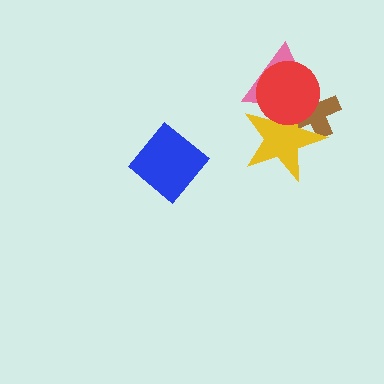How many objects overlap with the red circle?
3 objects overlap with the red circle.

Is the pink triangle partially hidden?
Yes, it is partially covered by another shape.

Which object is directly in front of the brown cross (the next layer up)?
The yellow star is directly in front of the brown cross.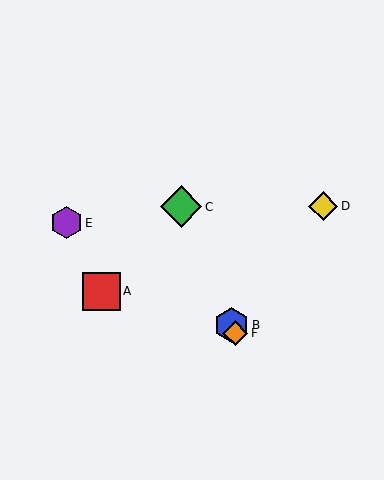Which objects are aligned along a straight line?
Objects B, C, F are aligned along a straight line.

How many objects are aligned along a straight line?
3 objects (B, C, F) are aligned along a straight line.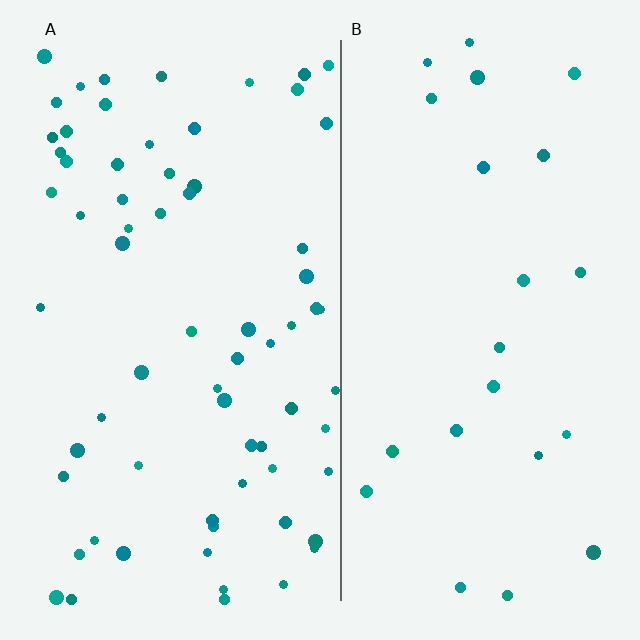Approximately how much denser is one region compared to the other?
Approximately 3.0× — region A over region B.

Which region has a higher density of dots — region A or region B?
A (the left).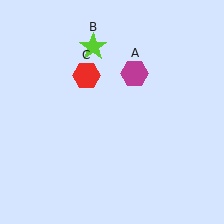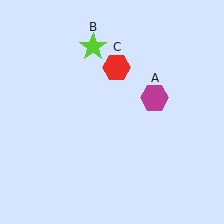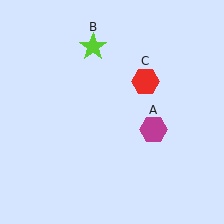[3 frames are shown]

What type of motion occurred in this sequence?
The magenta hexagon (object A), red hexagon (object C) rotated clockwise around the center of the scene.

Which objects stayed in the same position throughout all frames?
Lime star (object B) remained stationary.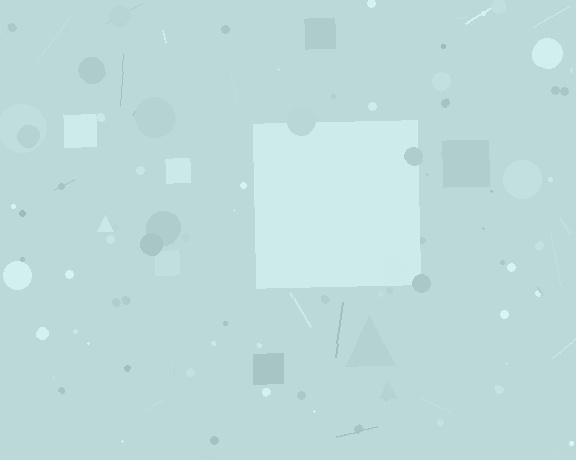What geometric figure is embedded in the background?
A square is embedded in the background.